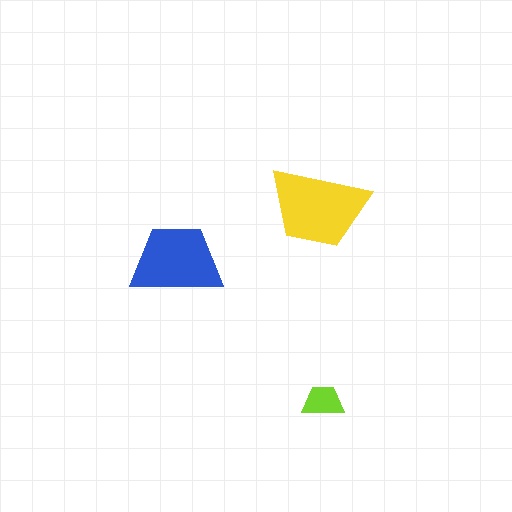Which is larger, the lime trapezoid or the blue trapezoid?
The blue one.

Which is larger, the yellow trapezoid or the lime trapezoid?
The yellow one.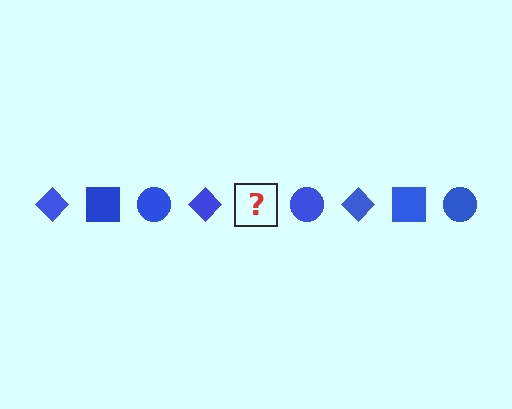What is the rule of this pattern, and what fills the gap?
The rule is that the pattern cycles through diamond, square, circle shapes in blue. The gap should be filled with a blue square.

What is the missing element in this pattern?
The missing element is a blue square.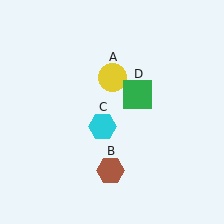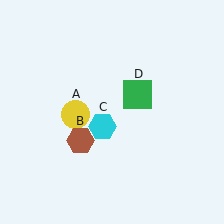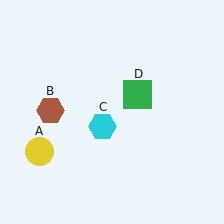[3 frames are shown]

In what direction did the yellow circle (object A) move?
The yellow circle (object A) moved down and to the left.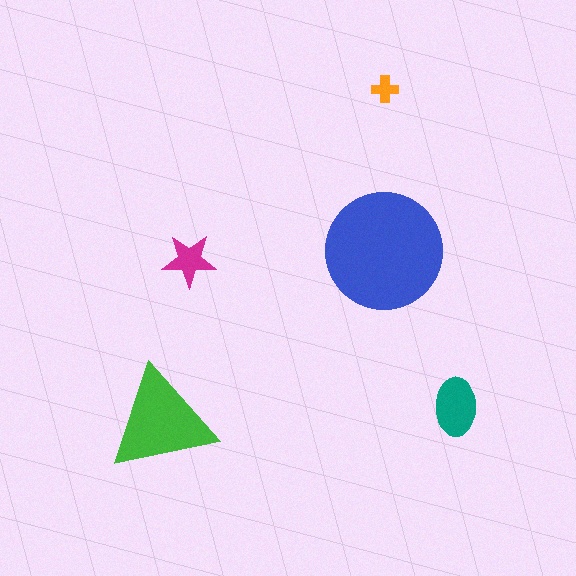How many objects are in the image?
There are 5 objects in the image.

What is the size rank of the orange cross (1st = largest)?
5th.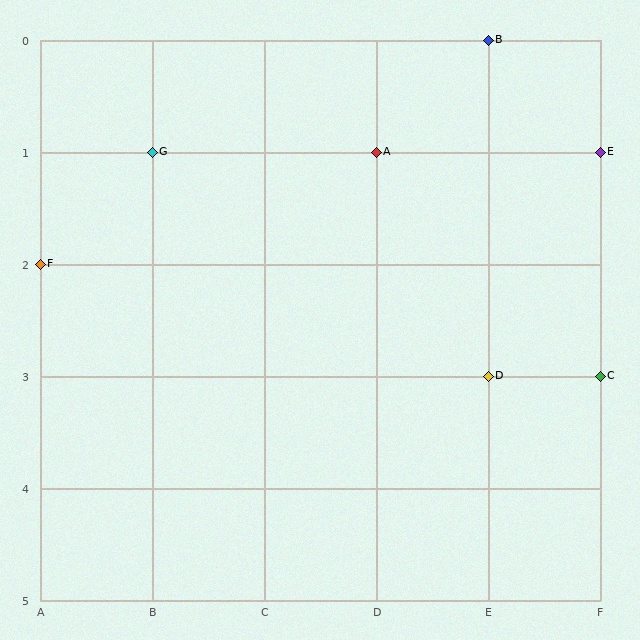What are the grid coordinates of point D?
Point D is at grid coordinates (E, 3).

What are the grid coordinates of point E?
Point E is at grid coordinates (F, 1).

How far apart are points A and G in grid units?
Points A and G are 2 columns apart.